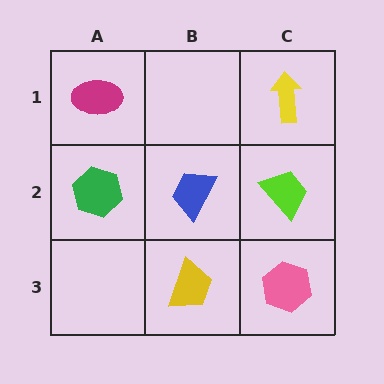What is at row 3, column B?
A yellow trapezoid.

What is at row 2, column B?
A blue trapezoid.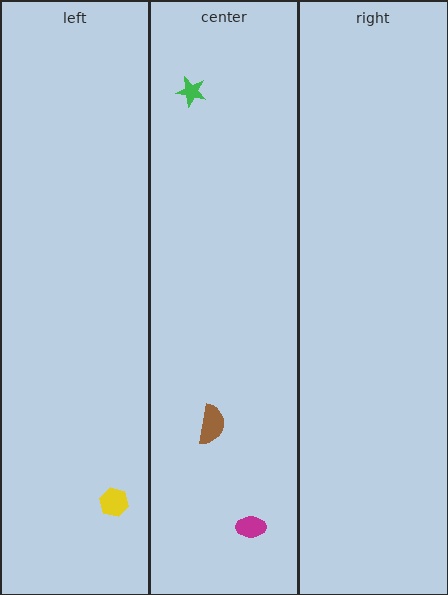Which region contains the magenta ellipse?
The center region.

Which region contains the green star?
The center region.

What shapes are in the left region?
The yellow hexagon.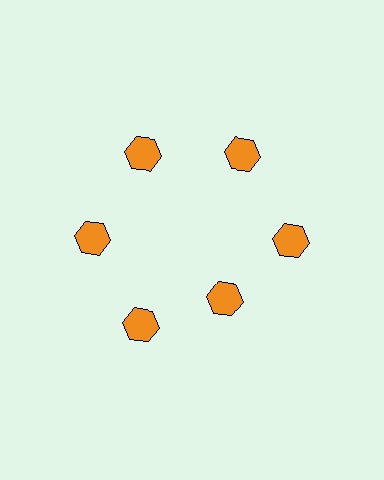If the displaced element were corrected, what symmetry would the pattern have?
It would have 6-fold rotational symmetry — the pattern would map onto itself every 60 degrees.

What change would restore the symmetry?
The symmetry would be restored by moving it outward, back onto the ring so that all 6 hexagons sit at equal angles and equal distance from the center.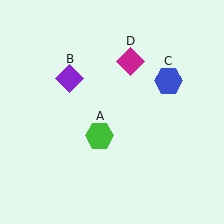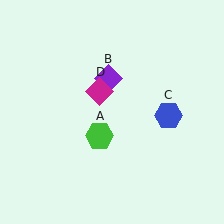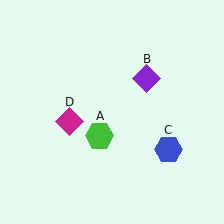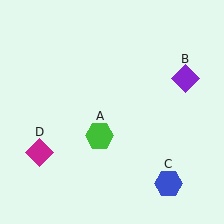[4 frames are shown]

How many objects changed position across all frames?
3 objects changed position: purple diamond (object B), blue hexagon (object C), magenta diamond (object D).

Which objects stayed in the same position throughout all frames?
Green hexagon (object A) remained stationary.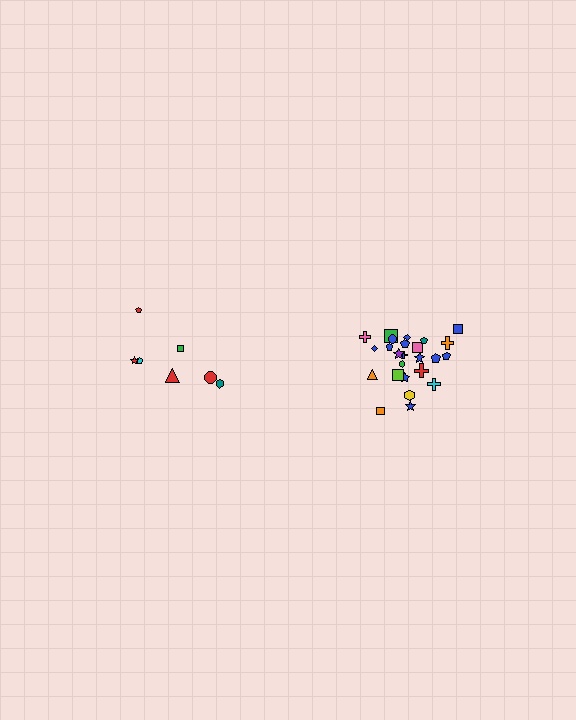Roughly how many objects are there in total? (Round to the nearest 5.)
Roughly 30 objects in total.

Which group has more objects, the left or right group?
The right group.